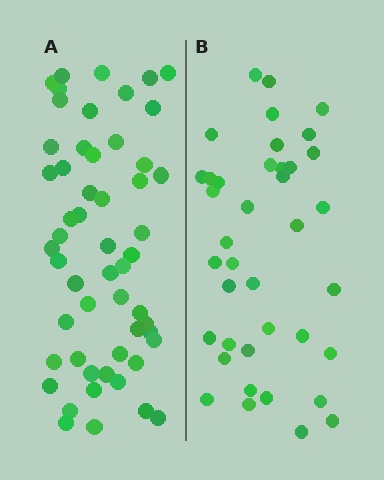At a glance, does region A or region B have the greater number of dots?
Region A (the left region) has more dots.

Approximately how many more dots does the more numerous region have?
Region A has approximately 15 more dots than region B.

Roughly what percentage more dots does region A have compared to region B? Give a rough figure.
About 40% more.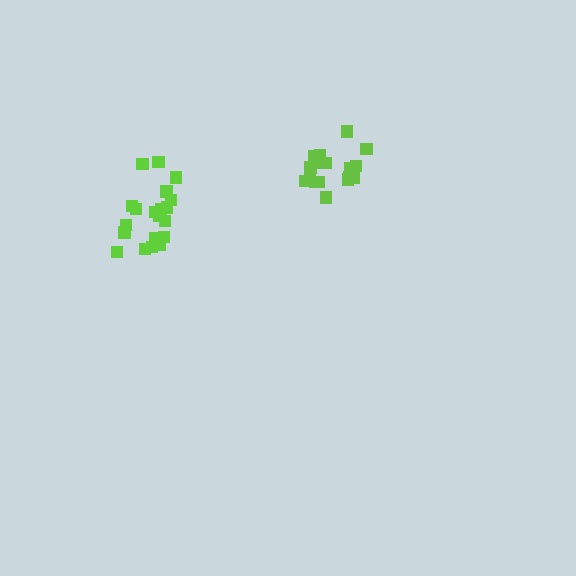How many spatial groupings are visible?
There are 2 spatial groupings.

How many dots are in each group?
Group 1: 17 dots, Group 2: 20 dots (37 total).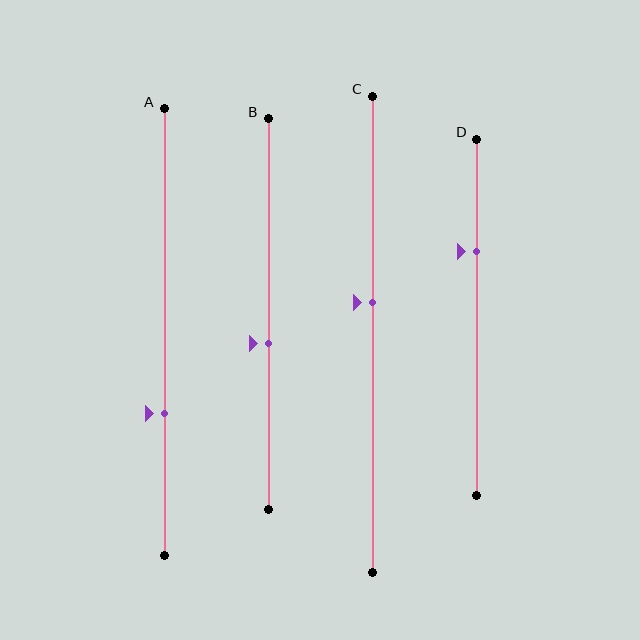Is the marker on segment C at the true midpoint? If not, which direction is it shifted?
No, the marker on segment C is shifted upward by about 7% of the segment length.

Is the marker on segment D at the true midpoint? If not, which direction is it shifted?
No, the marker on segment D is shifted upward by about 18% of the segment length.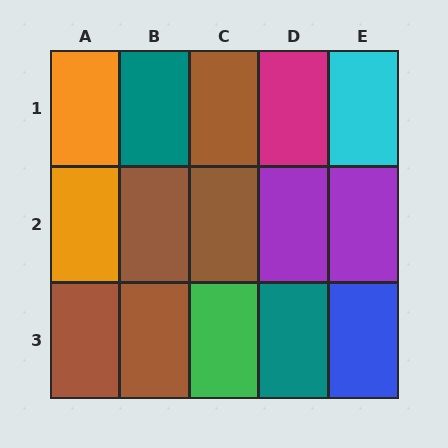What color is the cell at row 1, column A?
Orange.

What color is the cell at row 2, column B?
Brown.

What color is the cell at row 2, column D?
Purple.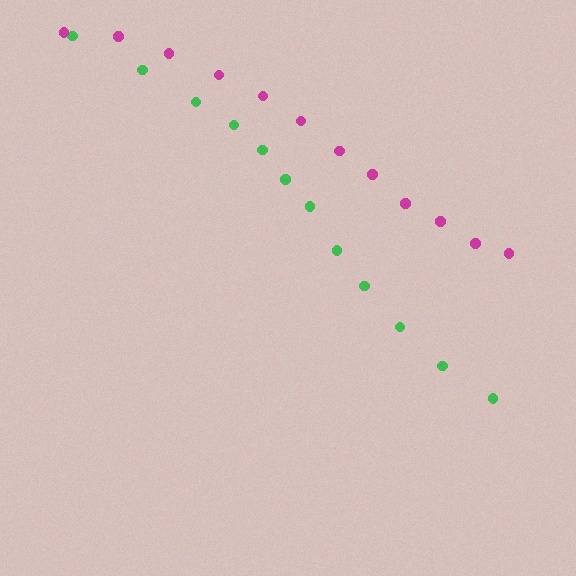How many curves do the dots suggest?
There are 2 distinct paths.